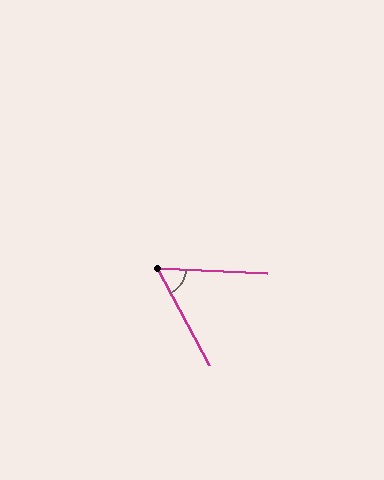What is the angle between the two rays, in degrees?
Approximately 59 degrees.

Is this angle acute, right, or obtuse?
It is acute.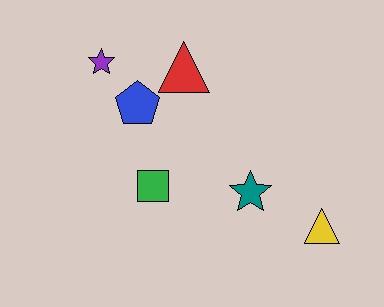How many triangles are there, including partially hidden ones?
There are 2 triangles.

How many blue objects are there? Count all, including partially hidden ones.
There is 1 blue object.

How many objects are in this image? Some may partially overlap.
There are 6 objects.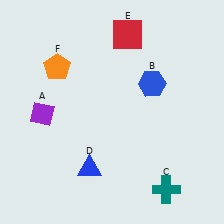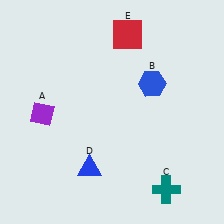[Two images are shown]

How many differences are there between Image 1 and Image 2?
There is 1 difference between the two images.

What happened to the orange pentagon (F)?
The orange pentagon (F) was removed in Image 2. It was in the top-left area of Image 1.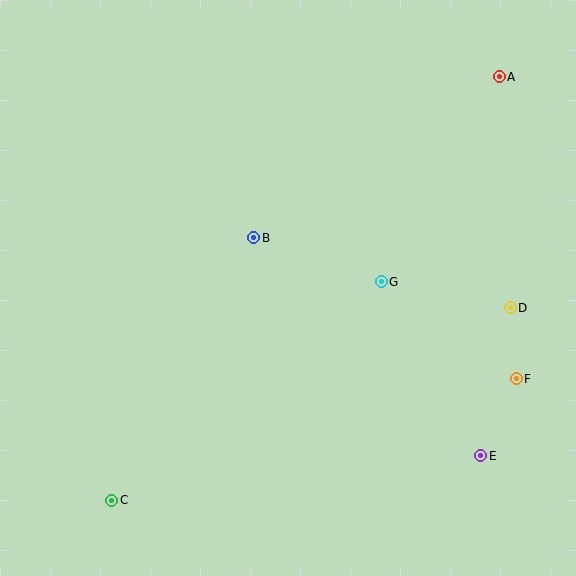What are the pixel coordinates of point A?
Point A is at (499, 77).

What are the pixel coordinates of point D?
Point D is at (510, 308).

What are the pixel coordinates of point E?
Point E is at (481, 456).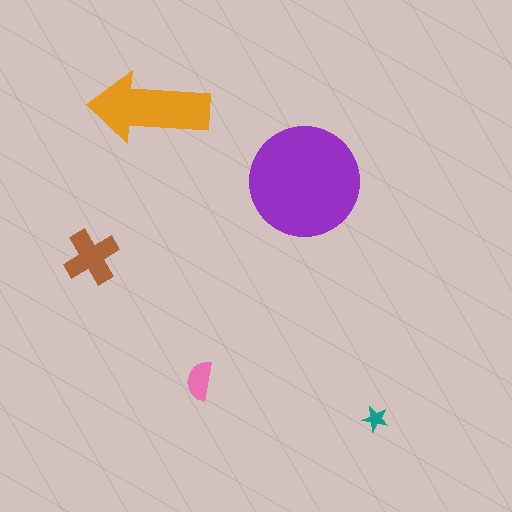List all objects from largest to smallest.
The purple circle, the orange arrow, the brown cross, the pink semicircle, the teal star.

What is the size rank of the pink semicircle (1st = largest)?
4th.